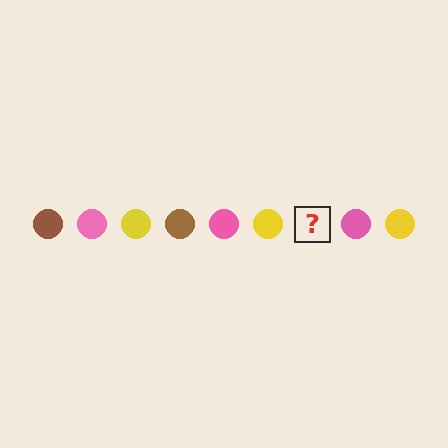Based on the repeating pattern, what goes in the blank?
The blank should be a brown circle.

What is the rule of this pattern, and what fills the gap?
The rule is that the pattern cycles through brown, pink, yellow circles. The gap should be filled with a brown circle.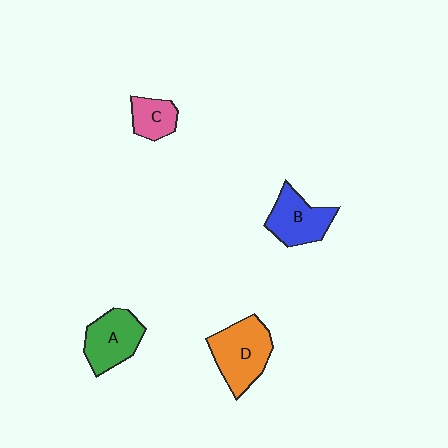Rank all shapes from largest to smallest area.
From largest to smallest: D (orange), A (green), B (blue), C (pink).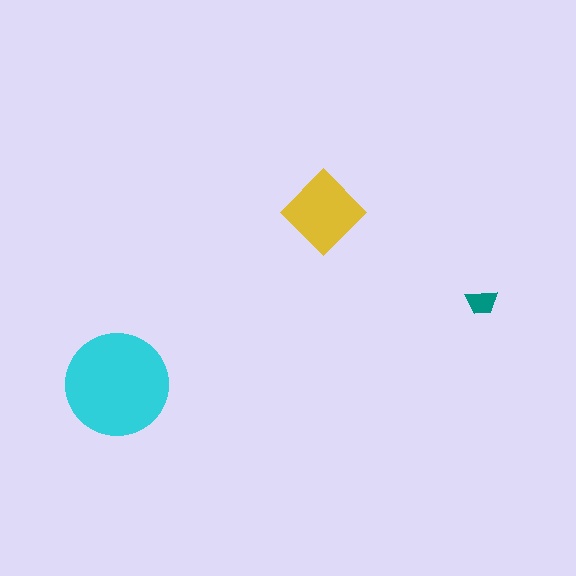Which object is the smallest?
The teal trapezoid.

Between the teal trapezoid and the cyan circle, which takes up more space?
The cyan circle.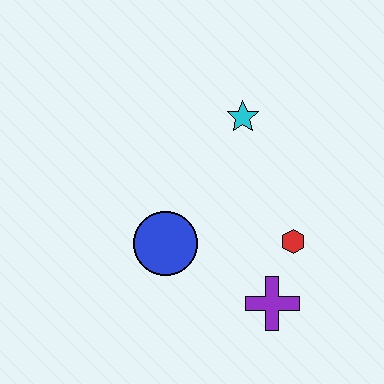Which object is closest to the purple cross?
The red hexagon is closest to the purple cross.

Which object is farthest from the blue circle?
The cyan star is farthest from the blue circle.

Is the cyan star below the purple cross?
No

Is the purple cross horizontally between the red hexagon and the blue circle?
Yes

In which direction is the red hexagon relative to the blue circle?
The red hexagon is to the right of the blue circle.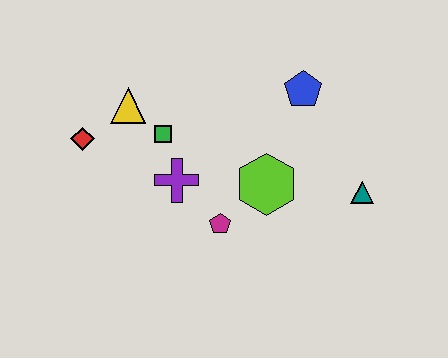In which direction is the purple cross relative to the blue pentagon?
The purple cross is to the left of the blue pentagon.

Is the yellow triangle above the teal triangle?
Yes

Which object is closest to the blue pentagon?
The lime hexagon is closest to the blue pentagon.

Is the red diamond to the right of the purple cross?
No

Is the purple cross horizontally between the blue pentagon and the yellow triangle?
Yes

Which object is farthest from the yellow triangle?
The teal triangle is farthest from the yellow triangle.